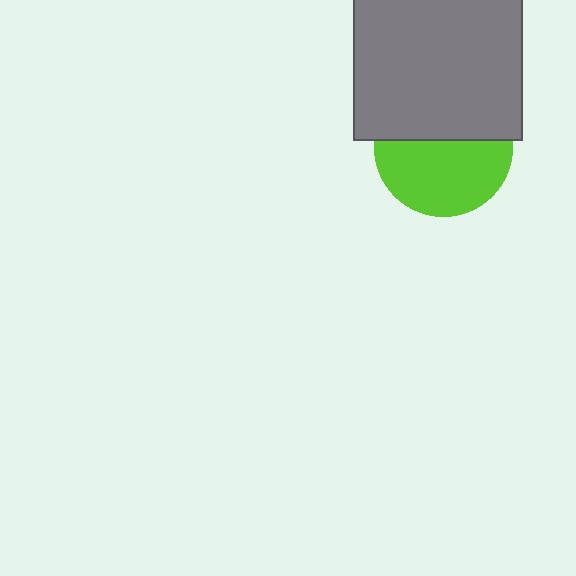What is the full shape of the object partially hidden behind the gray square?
The partially hidden object is a lime circle.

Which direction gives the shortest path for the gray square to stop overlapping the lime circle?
Moving up gives the shortest separation.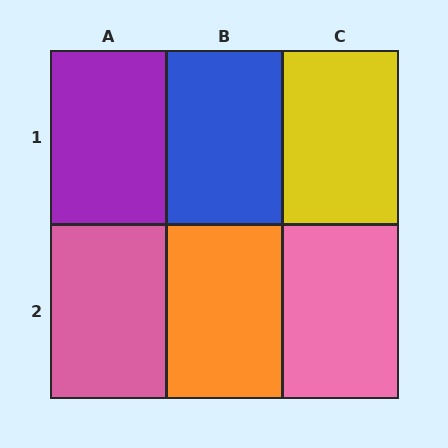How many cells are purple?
1 cell is purple.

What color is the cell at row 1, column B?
Blue.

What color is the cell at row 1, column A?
Purple.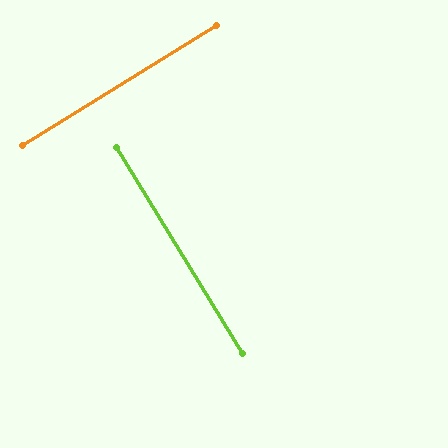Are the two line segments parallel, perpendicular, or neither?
Perpendicular — they meet at approximately 90°.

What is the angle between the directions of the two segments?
Approximately 90 degrees.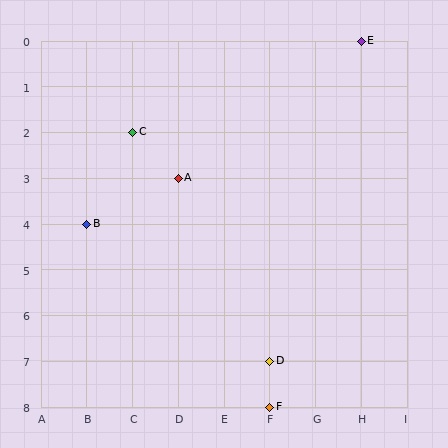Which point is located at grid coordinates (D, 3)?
Point A is at (D, 3).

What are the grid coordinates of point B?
Point B is at grid coordinates (B, 4).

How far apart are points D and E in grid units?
Points D and E are 2 columns and 7 rows apart (about 7.3 grid units diagonally).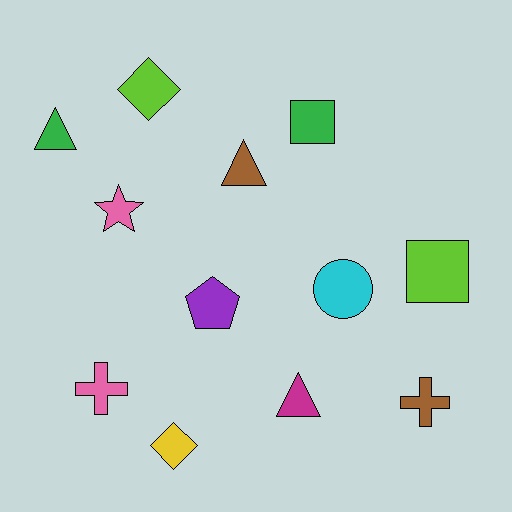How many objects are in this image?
There are 12 objects.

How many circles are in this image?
There is 1 circle.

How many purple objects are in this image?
There is 1 purple object.